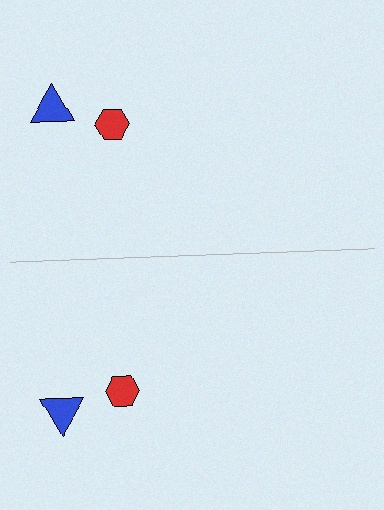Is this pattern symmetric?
Yes, this pattern has bilateral (reflection) symmetry.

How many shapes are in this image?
There are 4 shapes in this image.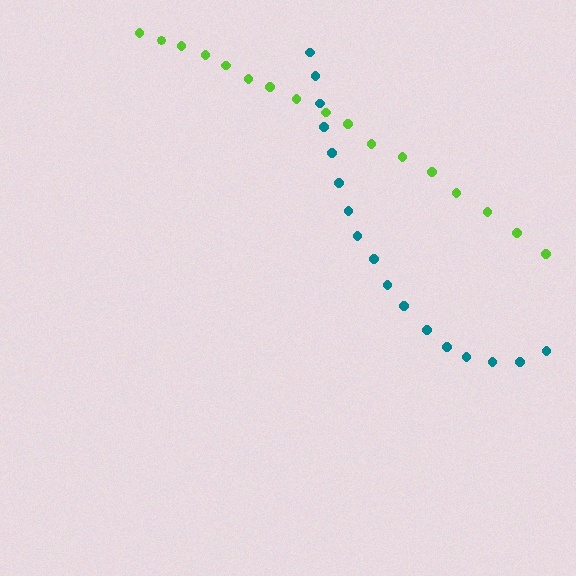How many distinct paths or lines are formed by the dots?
There are 2 distinct paths.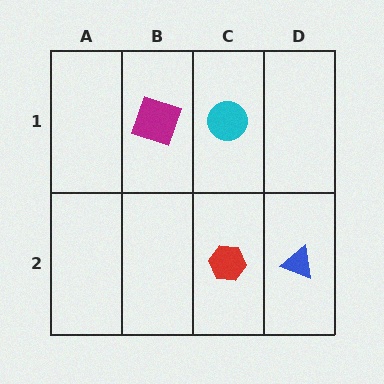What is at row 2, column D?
A blue triangle.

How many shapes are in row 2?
2 shapes.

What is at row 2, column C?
A red hexagon.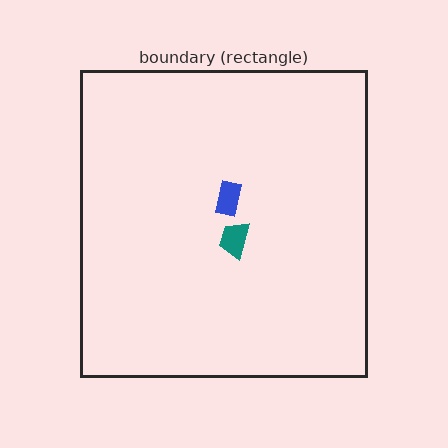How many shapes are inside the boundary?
2 inside, 0 outside.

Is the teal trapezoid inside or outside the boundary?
Inside.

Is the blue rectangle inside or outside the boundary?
Inside.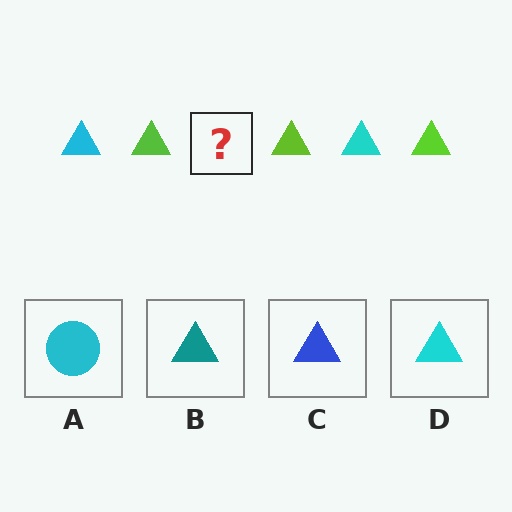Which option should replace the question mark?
Option D.